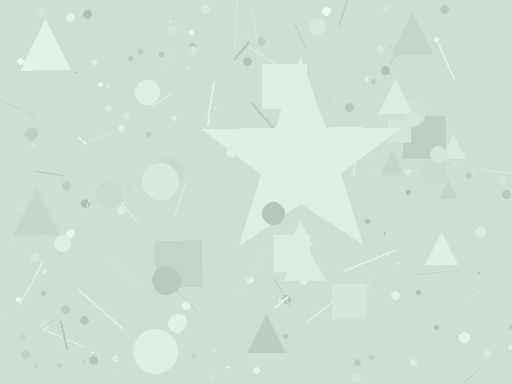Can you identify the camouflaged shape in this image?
The camouflaged shape is a star.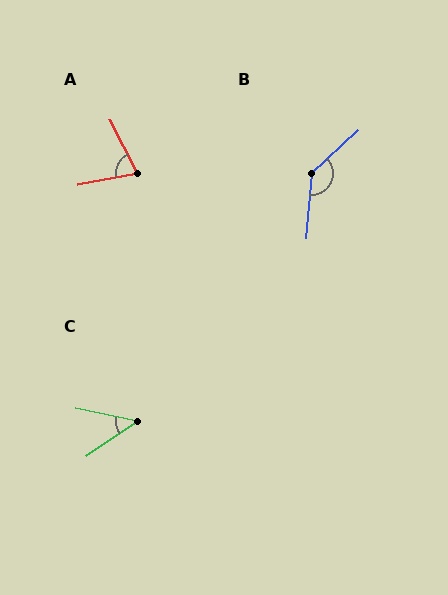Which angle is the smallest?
C, at approximately 46 degrees.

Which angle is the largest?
B, at approximately 139 degrees.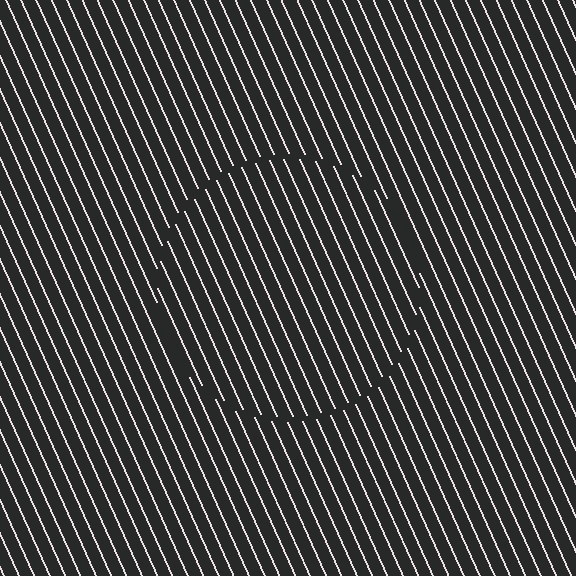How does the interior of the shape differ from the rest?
The interior of the shape contains the same grating, shifted by half a period — the contour is defined by the phase discontinuity where line-ends from the inner and outer gratings abut.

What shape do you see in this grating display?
An illusory circle. The interior of the shape contains the same grating, shifted by half a period — the contour is defined by the phase discontinuity where line-ends from the inner and outer gratings abut.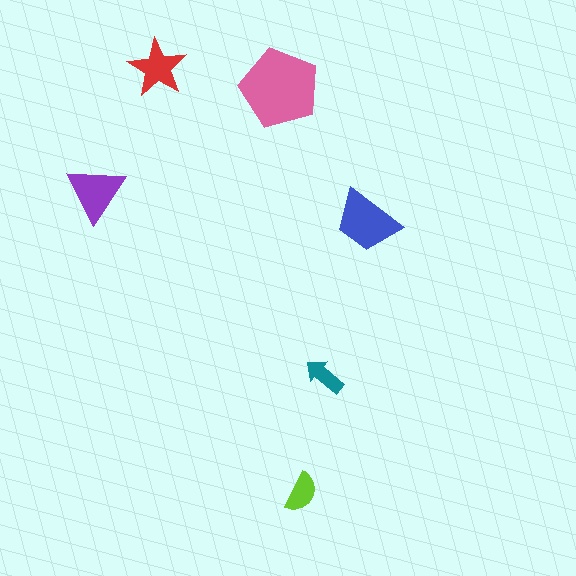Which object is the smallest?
The teal arrow.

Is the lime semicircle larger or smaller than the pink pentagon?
Smaller.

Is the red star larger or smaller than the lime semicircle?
Larger.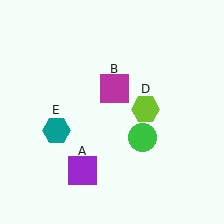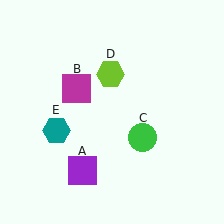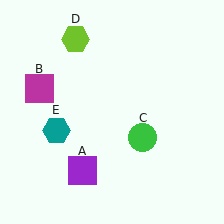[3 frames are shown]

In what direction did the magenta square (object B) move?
The magenta square (object B) moved left.